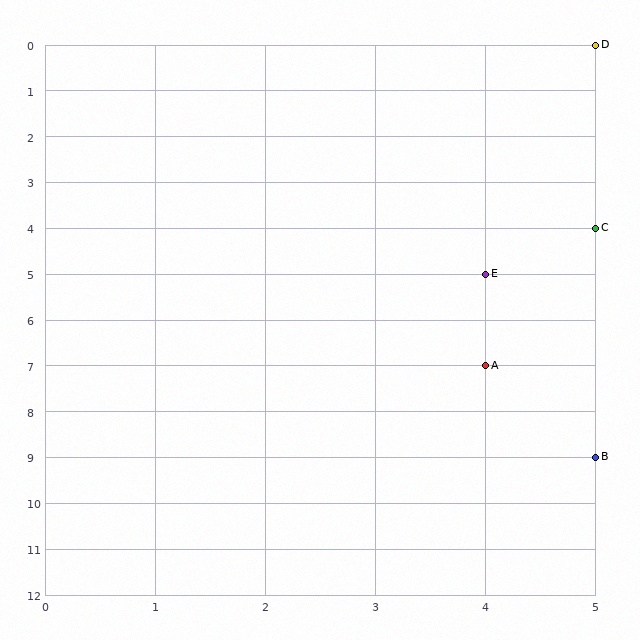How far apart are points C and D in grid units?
Points C and D are 4 rows apart.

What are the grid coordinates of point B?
Point B is at grid coordinates (5, 9).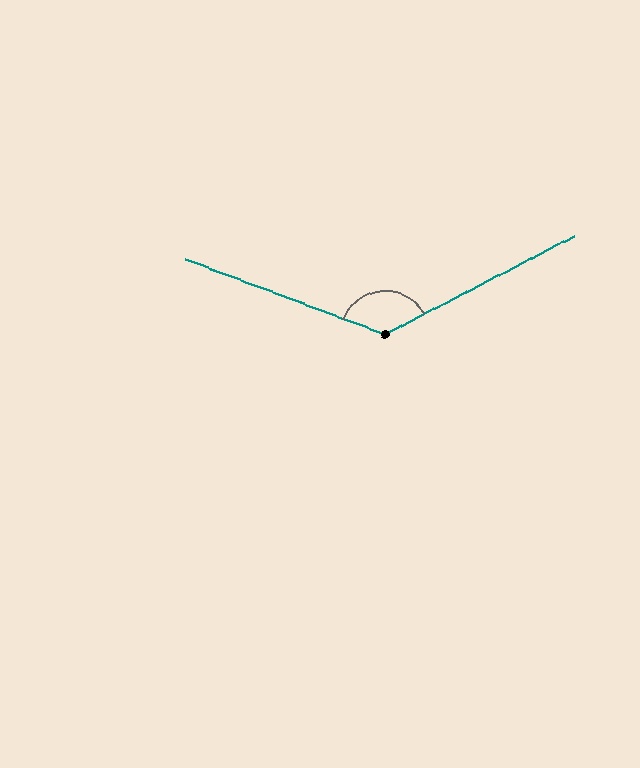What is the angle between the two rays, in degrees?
Approximately 132 degrees.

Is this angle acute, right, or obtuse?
It is obtuse.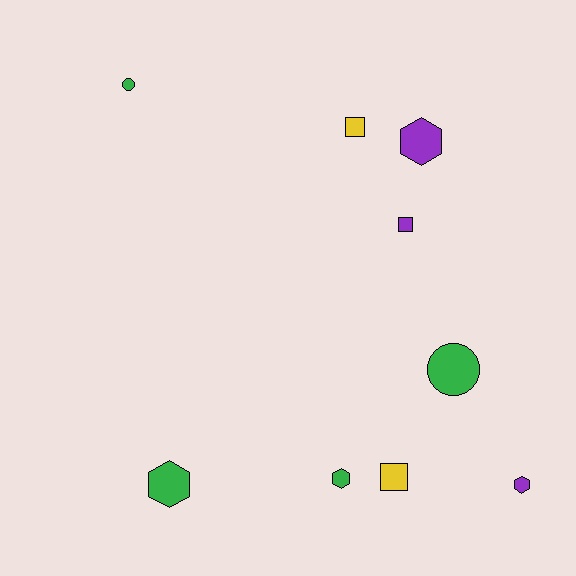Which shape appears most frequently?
Hexagon, with 4 objects.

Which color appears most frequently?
Green, with 4 objects.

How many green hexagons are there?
There are 2 green hexagons.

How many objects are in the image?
There are 9 objects.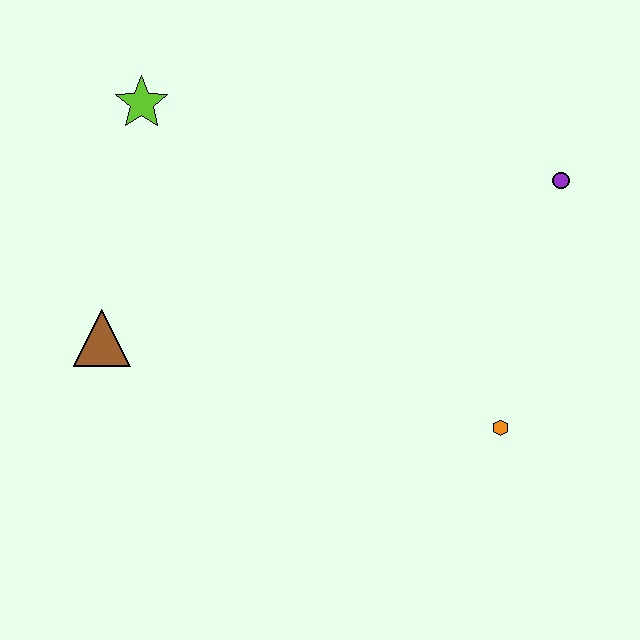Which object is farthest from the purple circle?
The brown triangle is farthest from the purple circle.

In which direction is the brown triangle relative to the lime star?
The brown triangle is below the lime star.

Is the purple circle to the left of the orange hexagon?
No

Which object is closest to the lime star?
The brown triangle is closest to the lime star.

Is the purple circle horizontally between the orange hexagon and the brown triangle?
No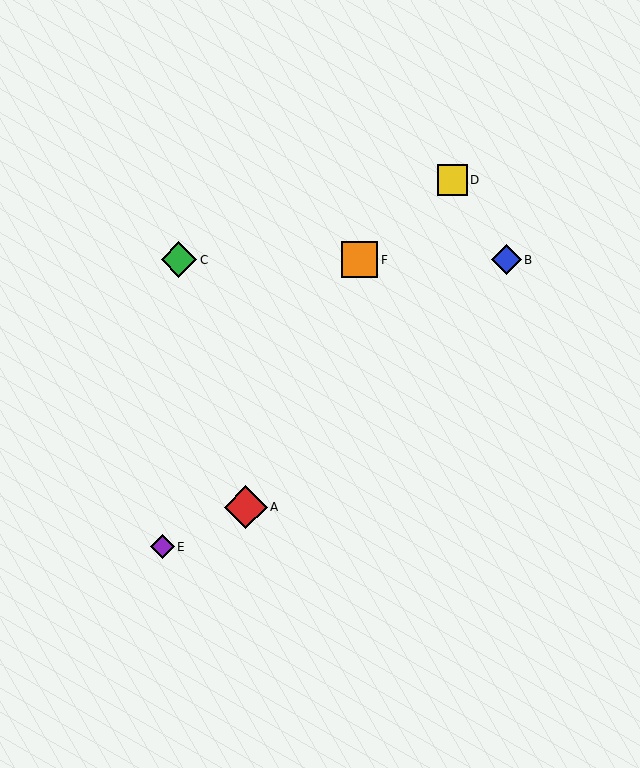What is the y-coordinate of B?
Object B is at y≈260.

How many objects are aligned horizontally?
3 objects (B, C, F) are aligned horizontally.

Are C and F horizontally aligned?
Yes, both are at y≈260.